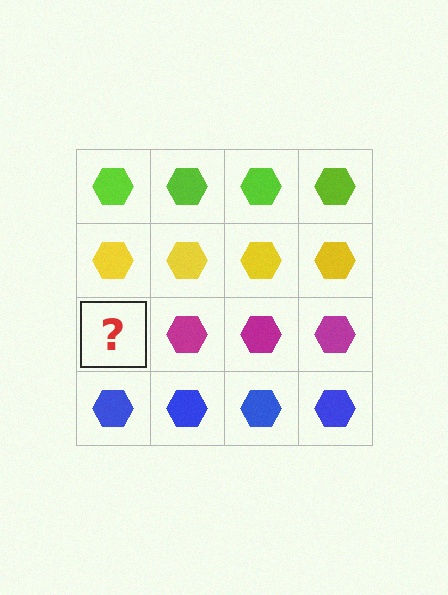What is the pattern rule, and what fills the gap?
The rule is that each row has a consistent color. The gap should be filled with a magenta hexagon.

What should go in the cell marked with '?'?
The missing cell should contain a magenta hexagon.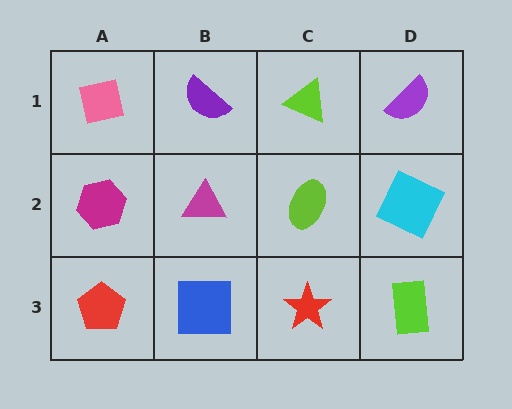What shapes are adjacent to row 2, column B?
A purple semicircle (row 1, column B), a blue square (row 3, column B), a magenta hexagon (row 2, column A), a lime ellipse (row 2, column C).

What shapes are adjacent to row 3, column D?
A cyan square (row 2, column D), a red star (row 3, column C).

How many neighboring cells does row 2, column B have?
4.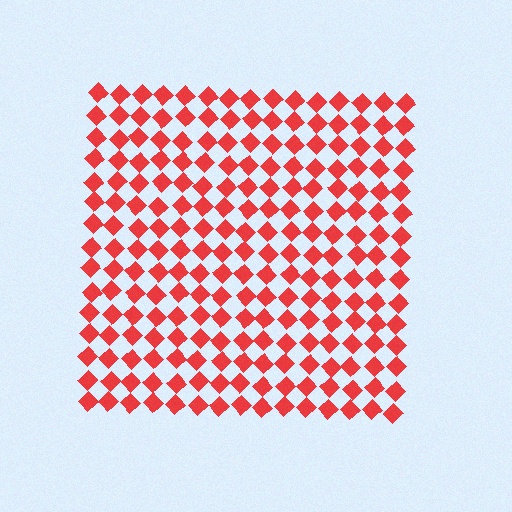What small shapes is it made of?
It is made of small diamonds.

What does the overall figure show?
The overall figure shows a square.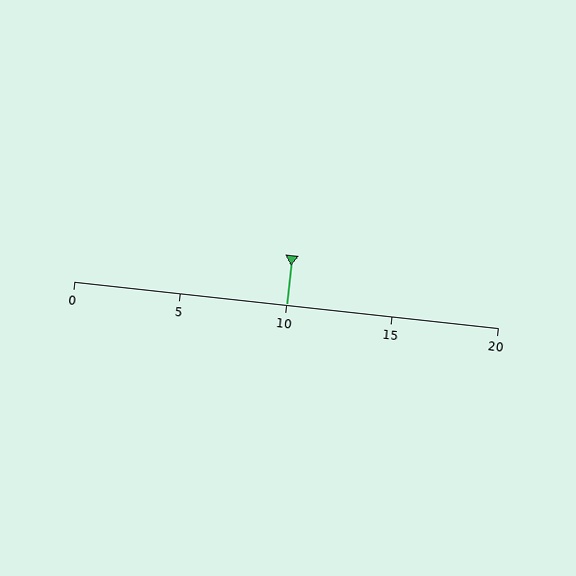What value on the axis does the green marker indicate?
The marker indicates approximately 10.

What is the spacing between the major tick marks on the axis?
The major ticks are spaced 5 apart.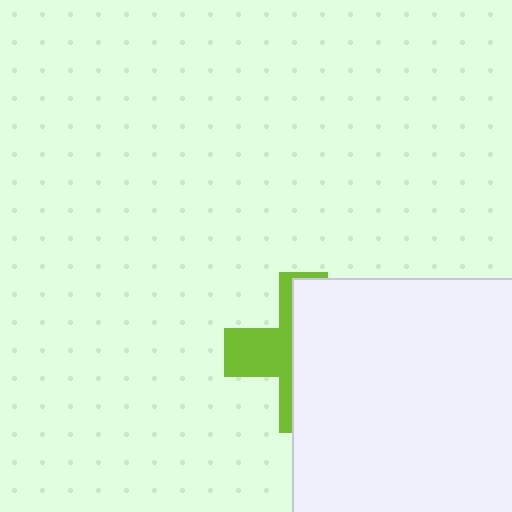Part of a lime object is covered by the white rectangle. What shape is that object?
It is a cross.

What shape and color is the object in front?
The object in front is a white rectangle.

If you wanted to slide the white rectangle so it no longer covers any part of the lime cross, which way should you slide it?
Slide it right — that is the most direct way to separate the two shapes.